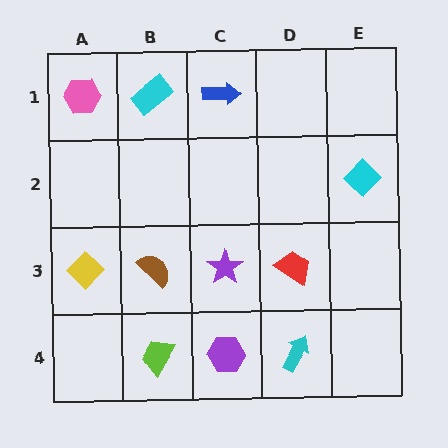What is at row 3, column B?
A brown semicircle.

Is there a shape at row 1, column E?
No, that cell is empty.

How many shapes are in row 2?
1 shape.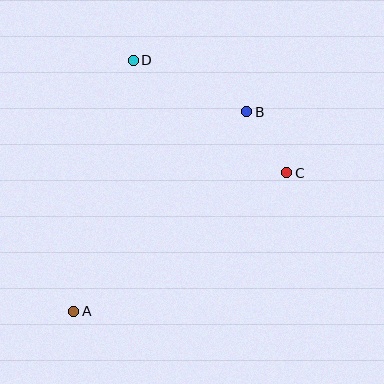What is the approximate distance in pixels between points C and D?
The distance between C and D is approximately 190 pixels.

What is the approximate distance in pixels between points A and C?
The distance between A and C is approximately 254 pixels.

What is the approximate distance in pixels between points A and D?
The distance between A and D is approximately 258 pixels.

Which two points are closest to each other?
Points B and C are closest to each other.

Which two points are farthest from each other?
Points A and B are farthest from each other.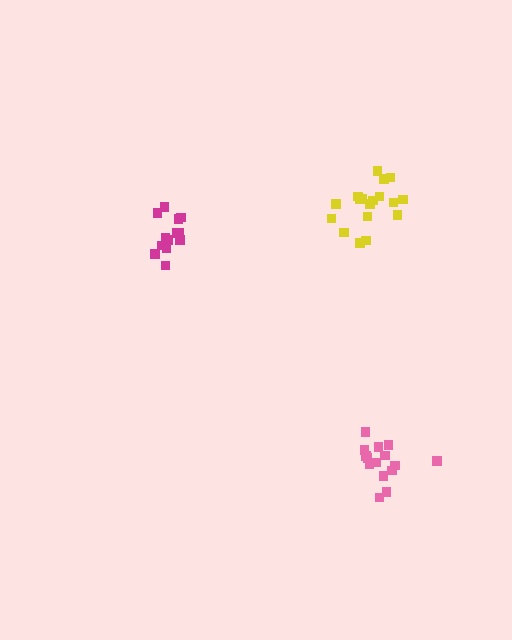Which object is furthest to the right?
The pink cluster is rightmost.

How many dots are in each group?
Group 1: 13 dots, Group 2: 18 dots, Group 3: 15 dots (46 total).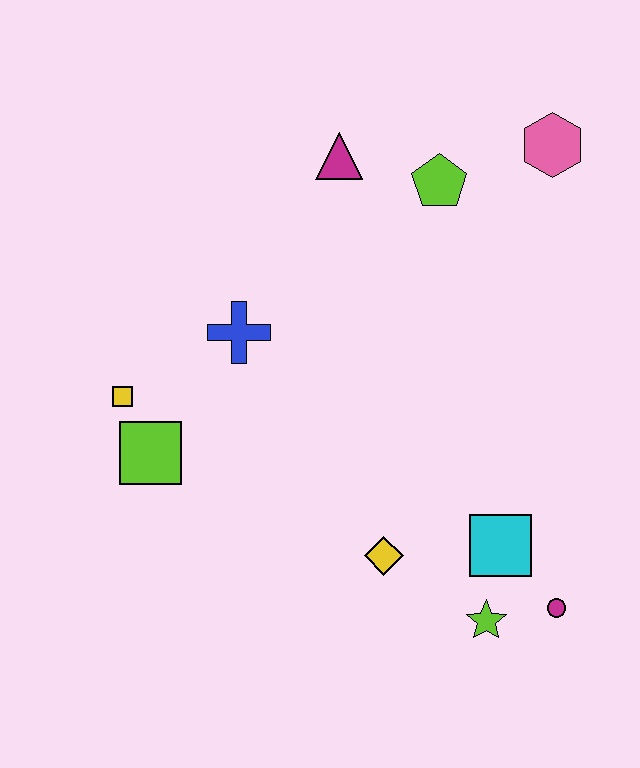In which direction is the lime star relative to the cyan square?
The lime star is below the cyan square.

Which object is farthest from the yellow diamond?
The pink hexagon is farthest from the yellow diamond.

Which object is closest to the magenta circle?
The lime star is closest to the magenta circle.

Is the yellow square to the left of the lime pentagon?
Yes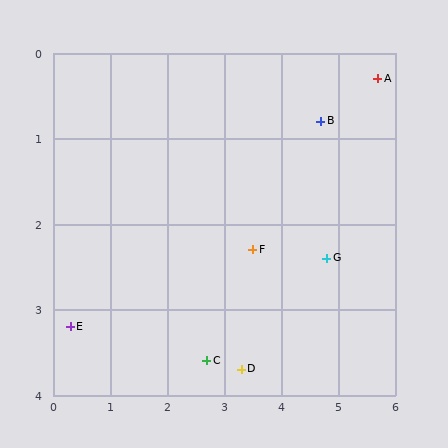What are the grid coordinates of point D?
Point D is at approximately (3.3, 3.7).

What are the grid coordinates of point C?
Point C is at approximately (2.7, 3.6).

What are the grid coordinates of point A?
Point A is at approximately (5.7, 0.3).